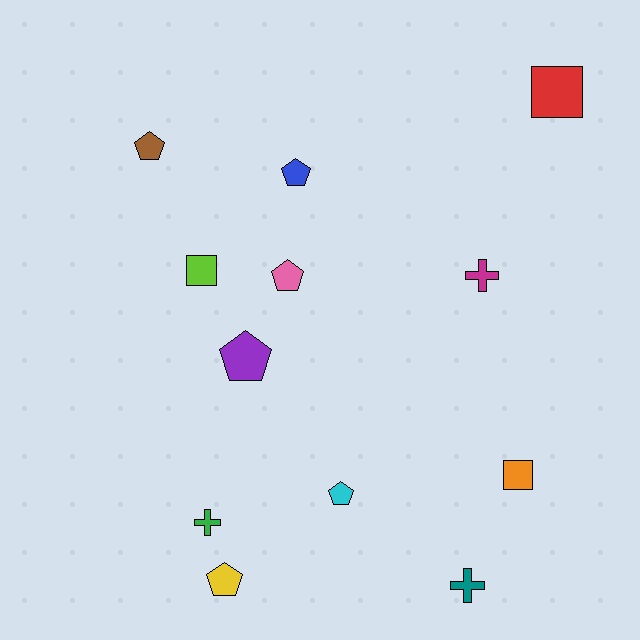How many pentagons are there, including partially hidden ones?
There are 6 pentagons.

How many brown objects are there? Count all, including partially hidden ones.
There is 1 brown object.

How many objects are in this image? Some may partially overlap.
There are 12 objects.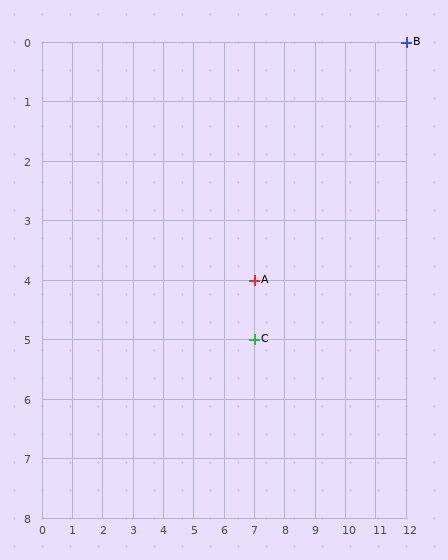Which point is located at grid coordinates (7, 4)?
Point A is at (7, 4).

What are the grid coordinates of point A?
Point A is at grid coordinates (7, 4).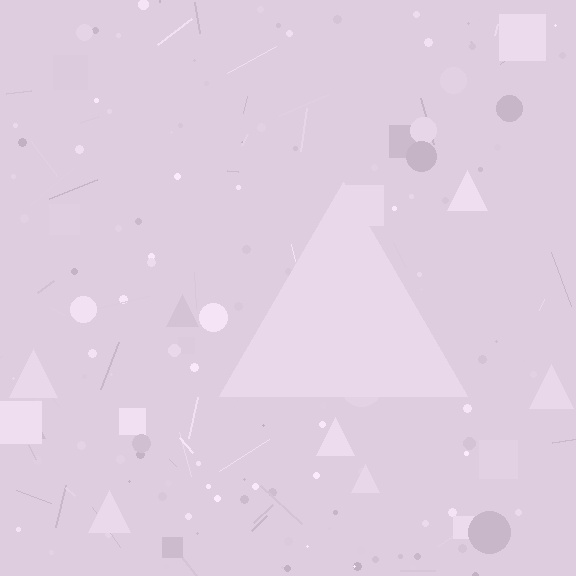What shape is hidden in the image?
A triangle is hidden in the image.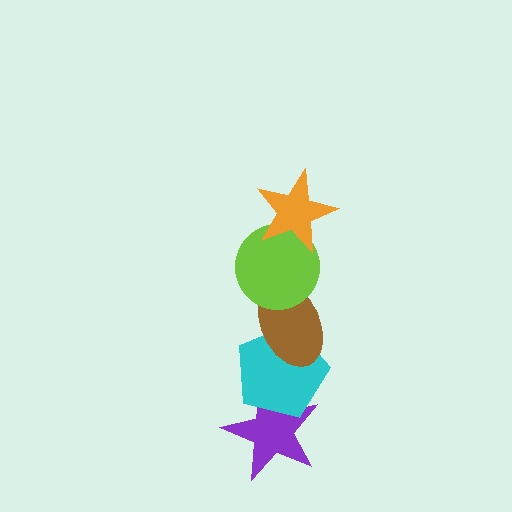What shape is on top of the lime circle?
The orange star is on top of the lime circle.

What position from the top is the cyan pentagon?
The cyan pentagon is 4th from the top.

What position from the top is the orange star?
The orange star is 1st from the top.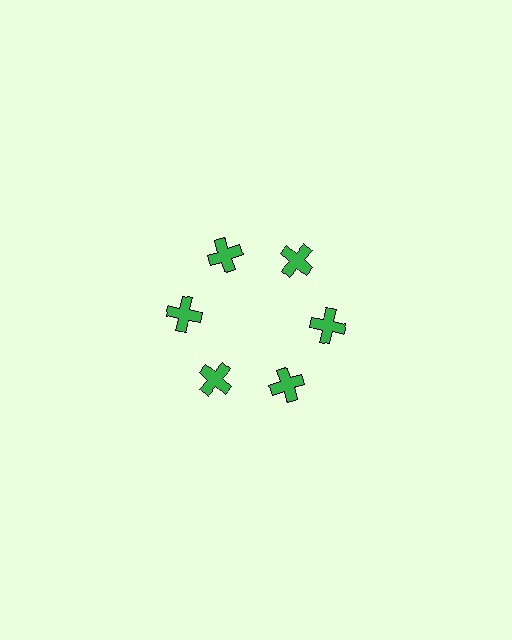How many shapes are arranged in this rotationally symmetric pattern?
There are 6 shapes, arranged in 6 groups of 1.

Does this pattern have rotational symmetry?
Yes, this pattern has 6-fold rotational symmetry. It looks the same after rotating 60 degrees around the center.